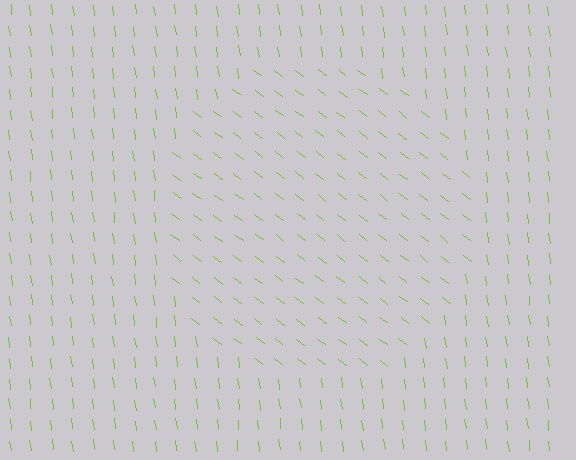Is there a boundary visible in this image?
Yes, there is a texture boundary formed by a change in line orientation.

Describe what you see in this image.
The image is filled with small lime line segments. A circle region in the image has lines oriented differently from the surrounding lines, creating a visible texture boundary.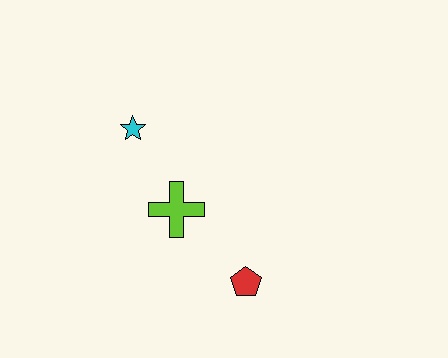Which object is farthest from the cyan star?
The red pentagon is farthest from the cyan star.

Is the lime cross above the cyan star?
No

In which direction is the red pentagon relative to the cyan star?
The red pentagon is below the cyan star.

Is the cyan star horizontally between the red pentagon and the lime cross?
No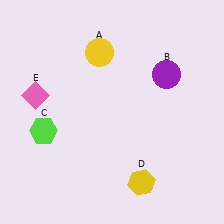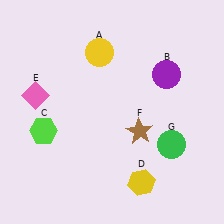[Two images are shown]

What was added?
A brown star (F), a green circle (G) were added in Image 2.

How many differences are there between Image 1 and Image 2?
There are 2 differences between the two images.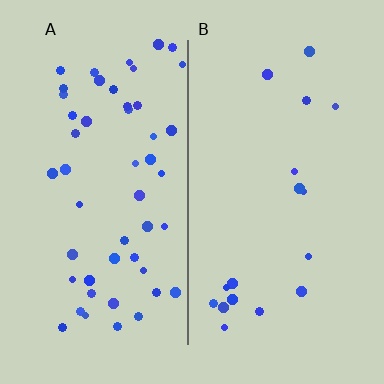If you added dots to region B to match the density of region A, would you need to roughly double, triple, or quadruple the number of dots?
Approximately triple.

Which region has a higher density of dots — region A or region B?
A (the left).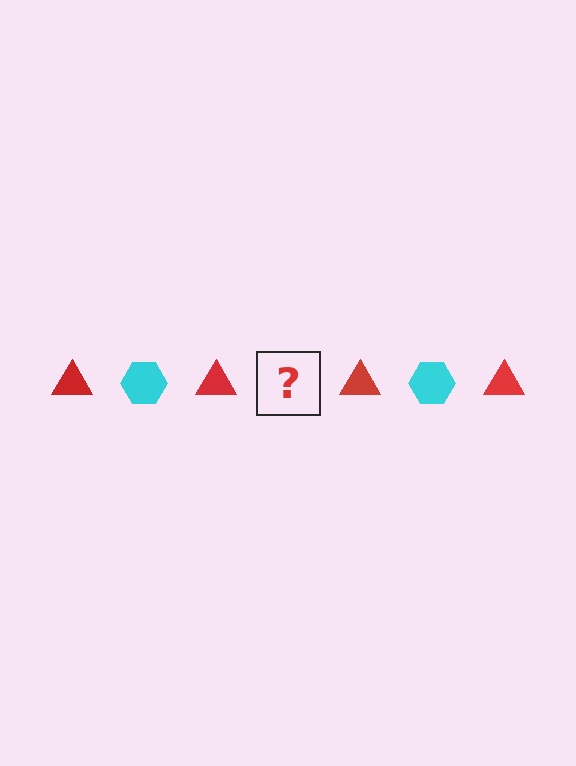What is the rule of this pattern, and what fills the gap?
The rule is that the pattern alternates between red triangle and cyan hexagon. The gap should be filled with a cyan hexagon.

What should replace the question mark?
The question mark should be replaced with a cyan hexagon.